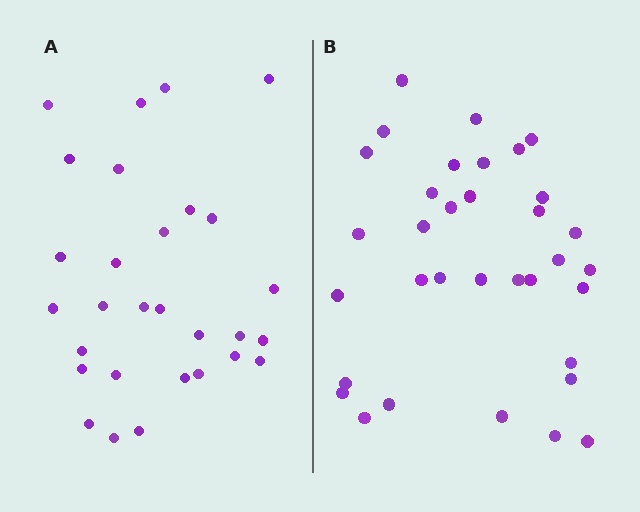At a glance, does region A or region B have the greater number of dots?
Region B (the right region) has more dots.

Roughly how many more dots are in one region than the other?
Region B has about 5 more dots than region A.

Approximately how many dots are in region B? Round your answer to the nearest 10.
About 30 dots. (The exact count is 34, which rounds to 30.)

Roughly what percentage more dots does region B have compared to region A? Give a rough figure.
About 15% more.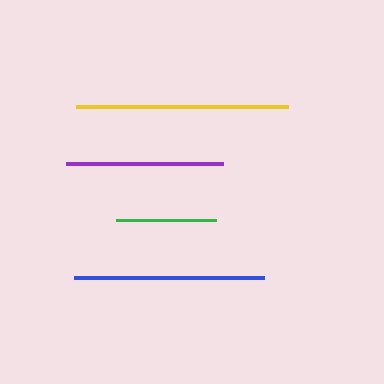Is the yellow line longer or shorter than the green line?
The yellow line is longer than the green line.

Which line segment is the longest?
The yellow line is the longest at approximately 212 pixels.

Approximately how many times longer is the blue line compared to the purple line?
The blue line is approximately 1.2 times the length of the purple line.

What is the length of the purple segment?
The purple segment is approximately 156 pixels long.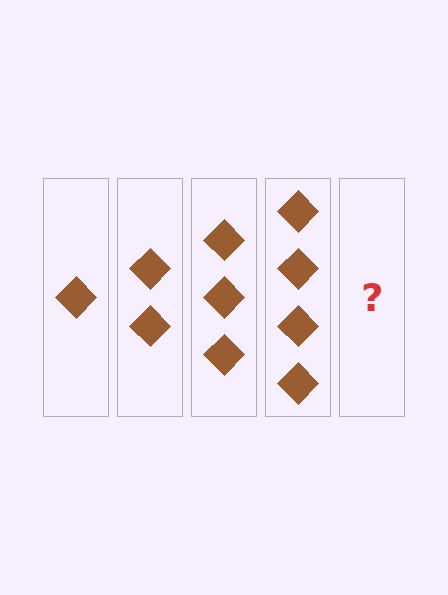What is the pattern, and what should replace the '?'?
The pattern is that each step adds one more diamond. The '?' should be 5 diamonds.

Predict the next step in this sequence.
The next step is 5 diamonds.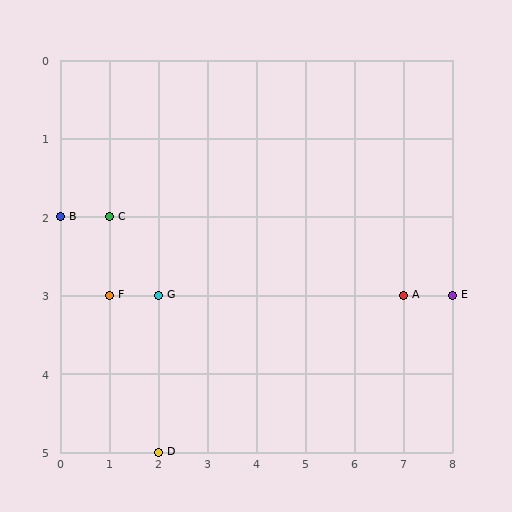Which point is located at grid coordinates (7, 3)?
Point A is at (7, 3).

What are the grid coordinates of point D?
Point D is at grid coordinates (2, 5).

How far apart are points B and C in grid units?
Points B and C are 1 column apart.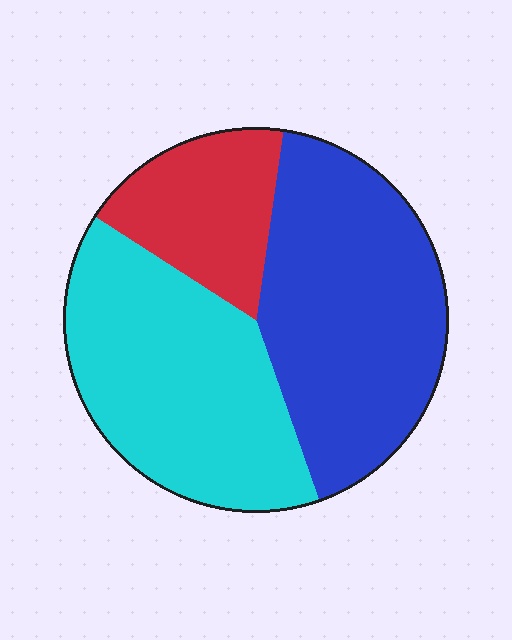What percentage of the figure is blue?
Blue takes up about two fifths (2/5) of the figure.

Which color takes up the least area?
Red, at roughly 20%.